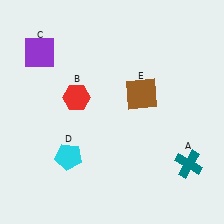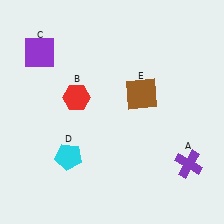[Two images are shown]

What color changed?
The cross (A) changed from teal in Image 1 to purple in Image 2.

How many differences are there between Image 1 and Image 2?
There is 1 difference between the two images.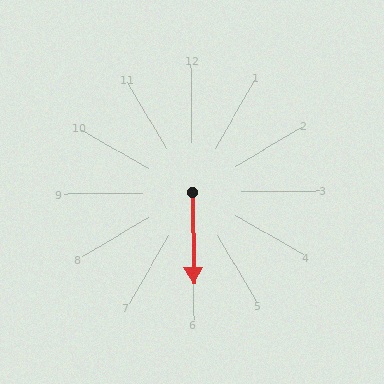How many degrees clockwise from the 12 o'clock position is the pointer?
Approximately 180 degrees.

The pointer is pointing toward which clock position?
Roughly 6 o'clock.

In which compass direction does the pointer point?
South.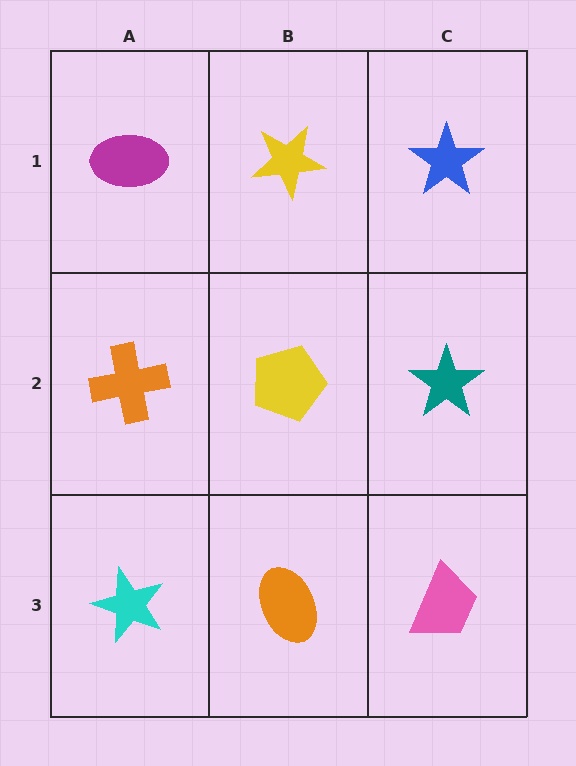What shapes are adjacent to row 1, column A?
An orange cross (row 2, column A), a yellow star (row 1, column B).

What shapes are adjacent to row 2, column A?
A magenta ellipse (row 1, column A), a cyan star (row 3, column A), a yellow pentagon (row 2, column B).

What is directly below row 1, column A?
An orange cross.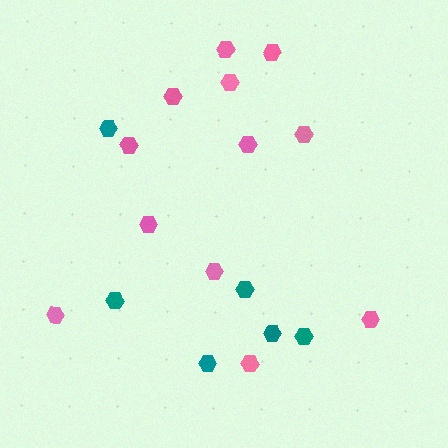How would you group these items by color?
There are 2 groups: one group of pink hexagons (12) and one group of teal hexagons (6).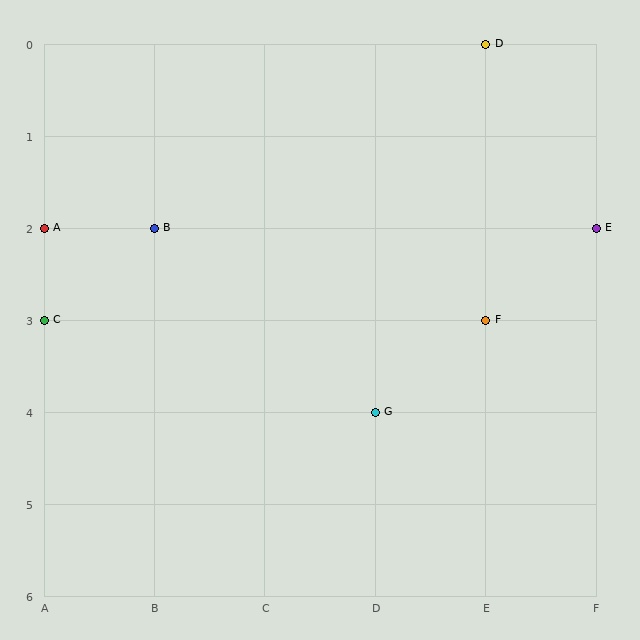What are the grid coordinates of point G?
Point G is at grid coordinates (D, 4).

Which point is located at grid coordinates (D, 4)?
Point G is at (D, 4).